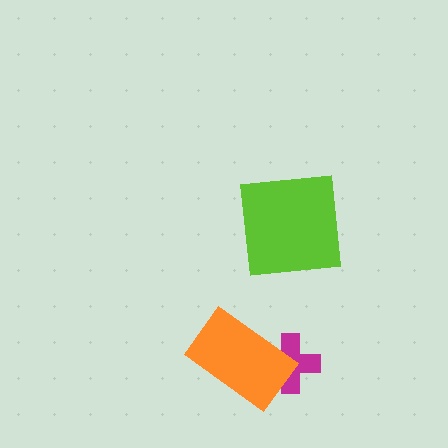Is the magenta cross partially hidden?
Yes, it is partially covered by another shape.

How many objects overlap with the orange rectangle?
1 object overlaps with the orange rectangle.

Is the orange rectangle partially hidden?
No, no other shape covers it.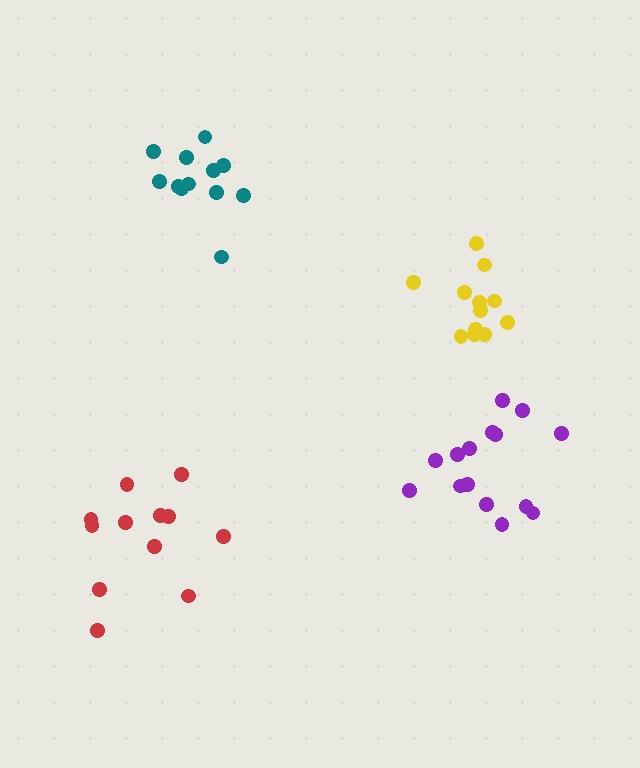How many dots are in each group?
Group 1: 15 dots, Group 2: 12 dots, Group 3: 12 dots, Group 4: 12 dots (51 total).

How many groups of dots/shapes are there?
There are 4 groups.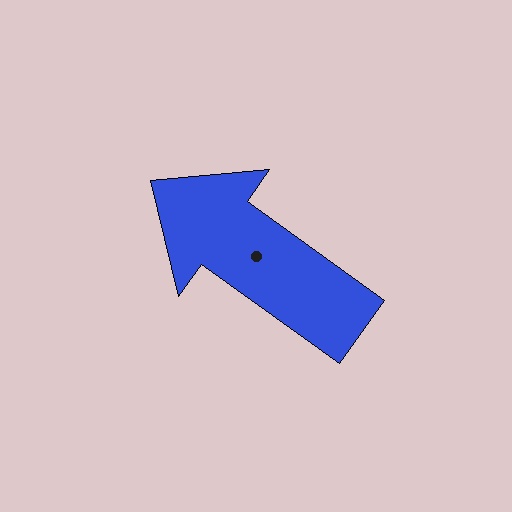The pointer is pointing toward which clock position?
Roughly 10 o'clock.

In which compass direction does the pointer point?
Northwest.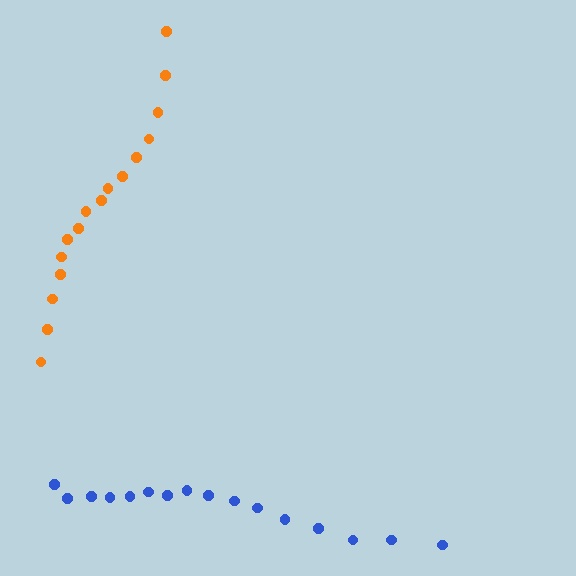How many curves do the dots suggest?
There are 2 distinct paths.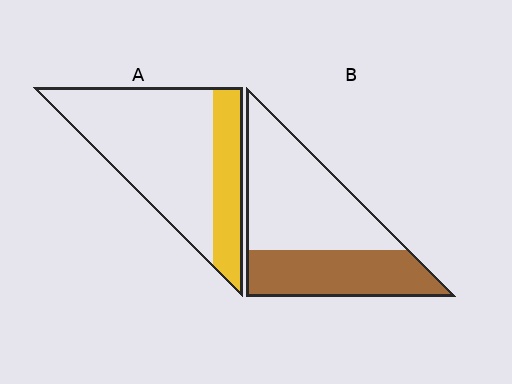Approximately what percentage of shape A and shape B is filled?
A is approximately 25% and B is approximately 40%.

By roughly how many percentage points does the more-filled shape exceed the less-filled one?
By roughly 15 percentage points (B over A).